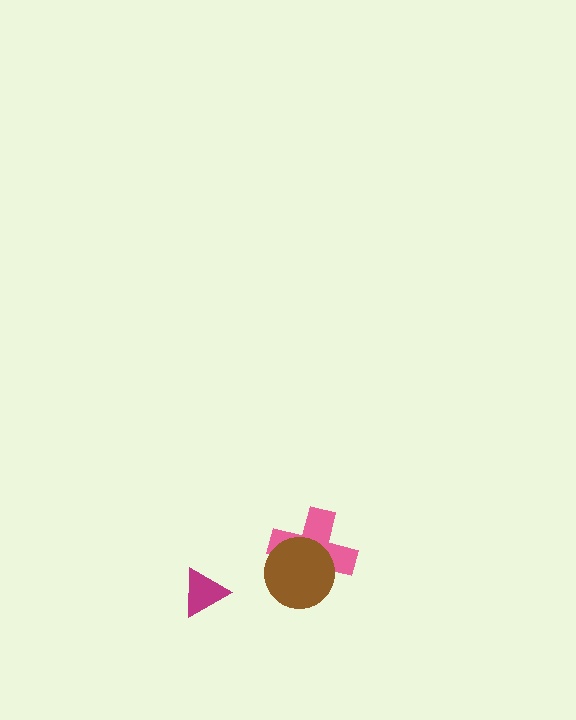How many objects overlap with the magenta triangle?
0 objects overlap with the magenta triangle.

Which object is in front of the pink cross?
The brown circle is in front of the pink cross.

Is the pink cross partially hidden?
Yes, it is partially covered by another shape.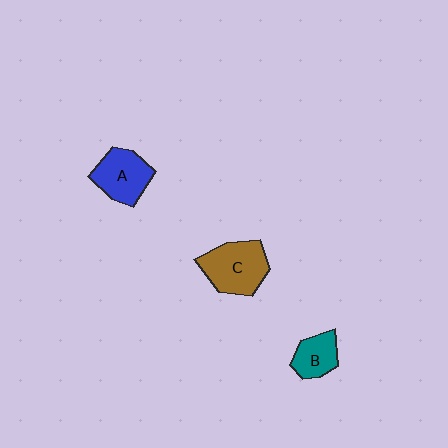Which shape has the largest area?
Shape C (brown).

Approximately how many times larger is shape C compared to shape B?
Approximately 1.7 times.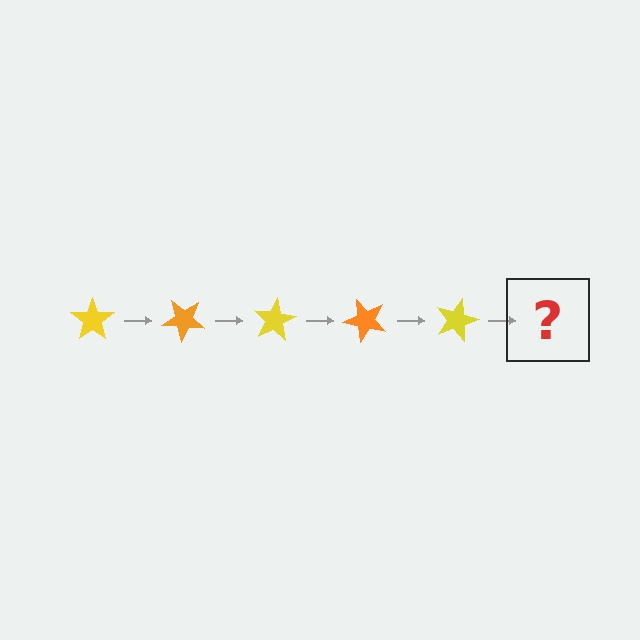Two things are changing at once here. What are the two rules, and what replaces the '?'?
The two rules are that it rotates 40 degrees each step and the color cycles through yellow and orange. The '?' should be an orange star, rotated 200 degrees from the start.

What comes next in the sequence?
The next element should be an orange star, rotated 200 degrees from the start.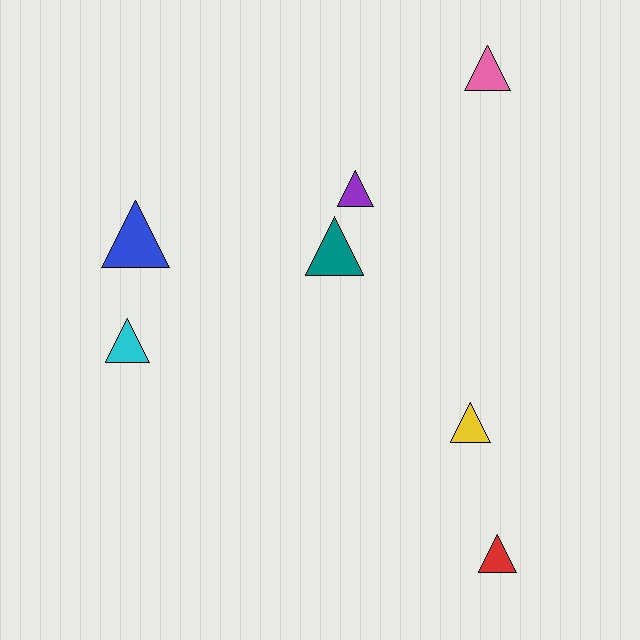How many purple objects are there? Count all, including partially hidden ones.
There is 1 purple object.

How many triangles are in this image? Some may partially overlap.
There are 7 triangles.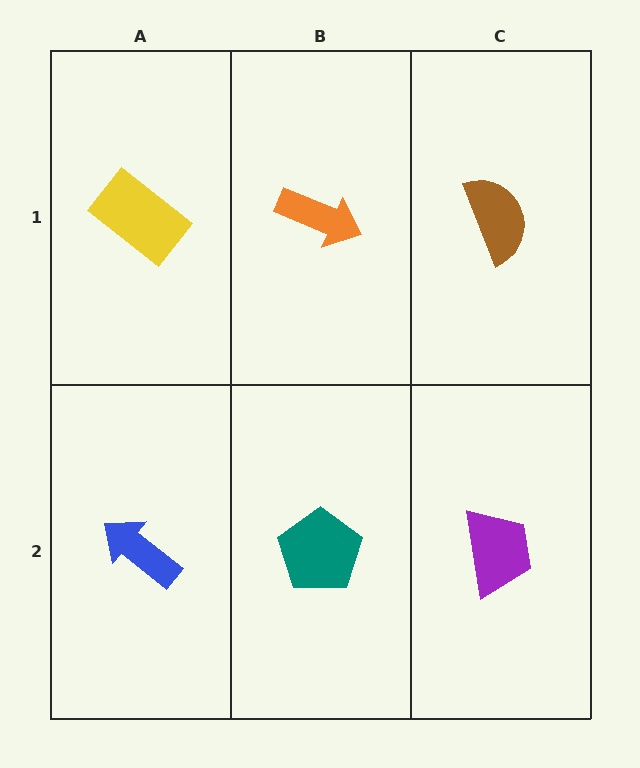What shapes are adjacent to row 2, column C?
A brown semicircle (row 1, column C), a teal pentagon (row 2, column B).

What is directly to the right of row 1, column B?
A brown semicircle.